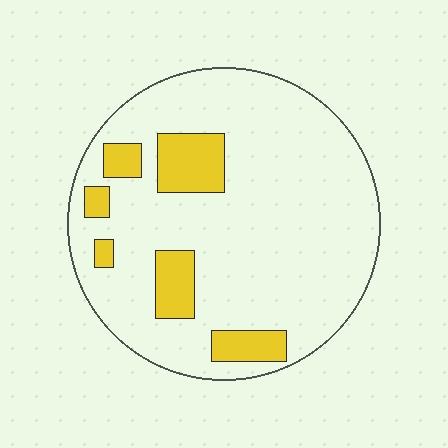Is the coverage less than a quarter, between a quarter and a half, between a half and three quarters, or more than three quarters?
Less than a quarter.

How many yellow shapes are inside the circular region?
6.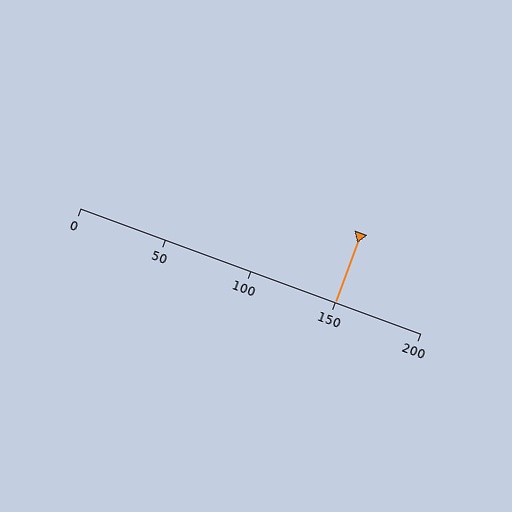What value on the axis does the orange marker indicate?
The marker indicates approximately 150.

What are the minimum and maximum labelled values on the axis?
The axis runs from 0 to 200.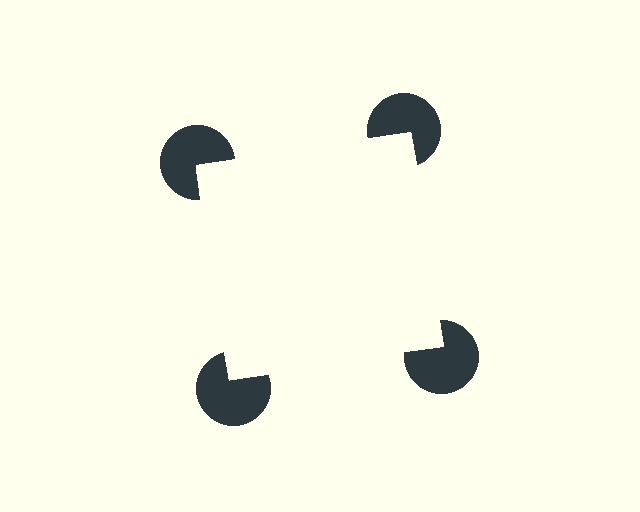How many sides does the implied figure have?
4 sides.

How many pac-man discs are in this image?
There are 4 — one at each vertex of the illusory square.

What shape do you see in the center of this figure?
An illusory square — its edges are inferred from the aligned wedge cuts in the pac-man discs, not physically drawn.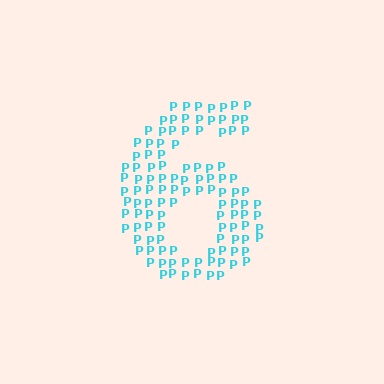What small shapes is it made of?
It is made of small letter P's.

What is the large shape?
The large shape is the digit 6.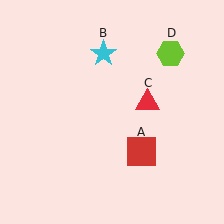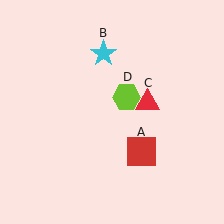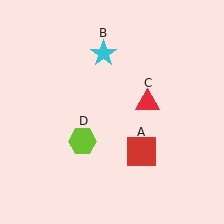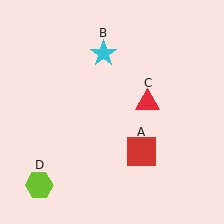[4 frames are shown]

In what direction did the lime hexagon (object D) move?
The lime hexagon (object D) moved down and to the left.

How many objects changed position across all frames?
1 object changed position: lime hexagon (object D).